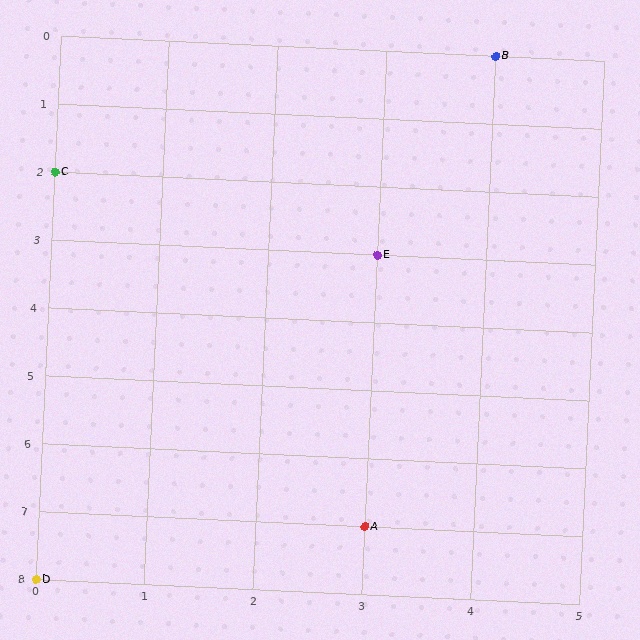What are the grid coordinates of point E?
Point E is at grid coordinates (3, 3).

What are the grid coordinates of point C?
Point C is at grid coordinates (0, 2).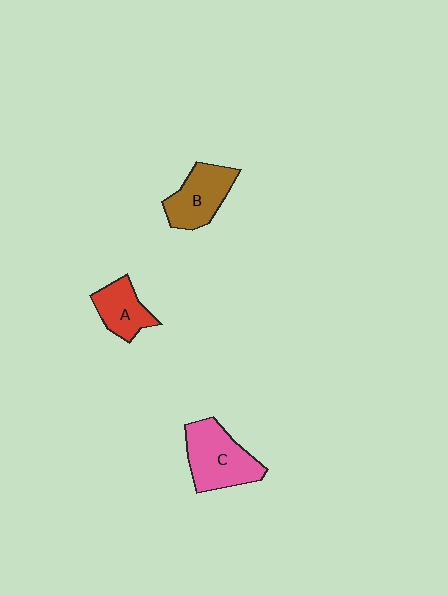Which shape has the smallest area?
Shape A (red).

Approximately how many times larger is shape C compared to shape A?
Approximately 1.6 times.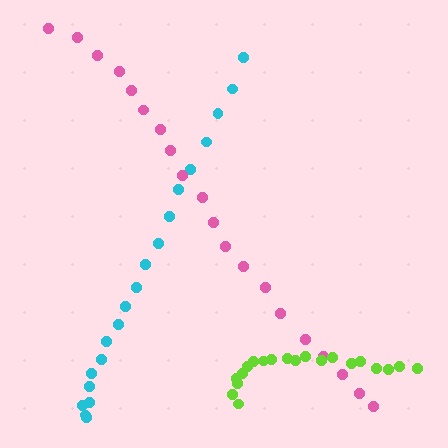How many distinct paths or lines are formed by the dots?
There are 3 distinct paths.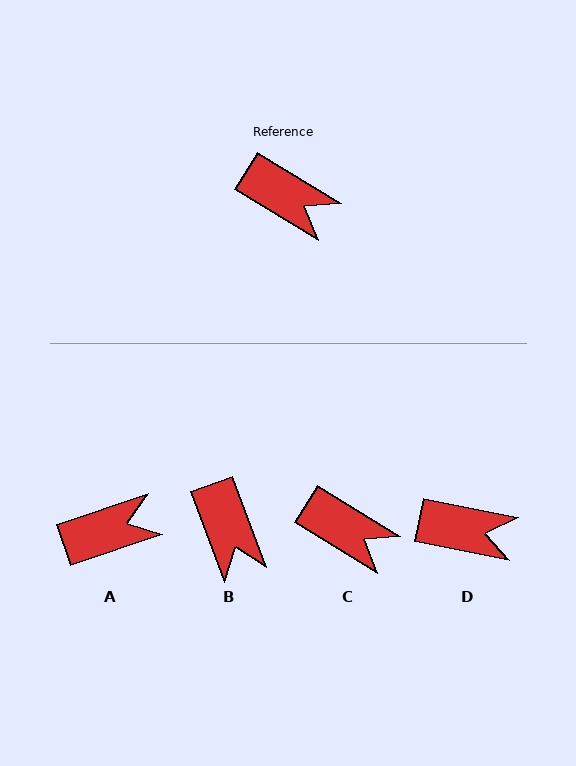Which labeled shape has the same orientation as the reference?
C.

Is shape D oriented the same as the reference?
No, it is off by about 20 degrees.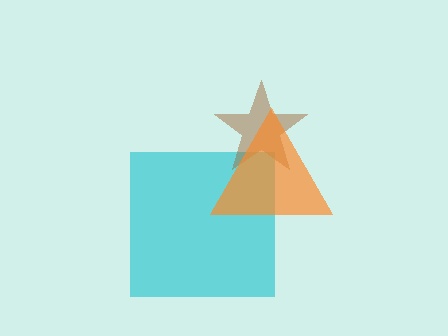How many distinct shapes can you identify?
There are 3 distinct shapes: a cyan square, a brown star, an orange triangle.